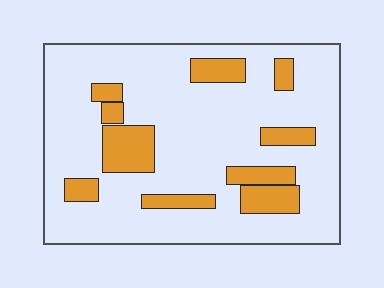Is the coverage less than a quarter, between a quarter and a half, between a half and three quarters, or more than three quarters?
Less than a quarter.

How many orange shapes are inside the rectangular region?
10.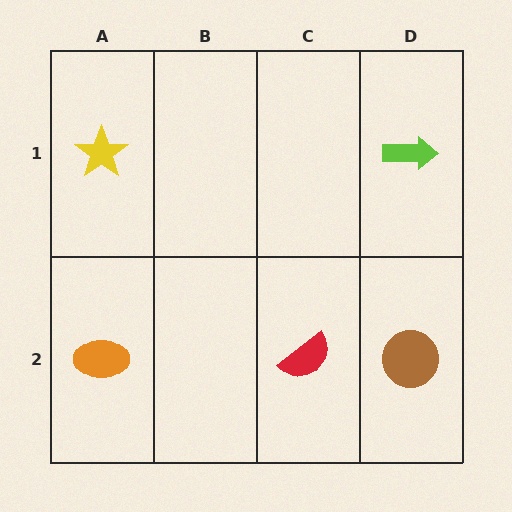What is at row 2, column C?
A red semicircle.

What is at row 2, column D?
A brown circle.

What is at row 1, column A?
A yellow star.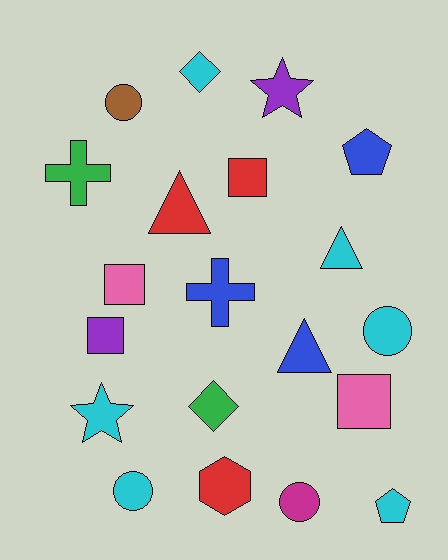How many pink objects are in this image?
There are 2 pink objects.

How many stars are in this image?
There are 2 stars.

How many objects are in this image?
There are 20 objects.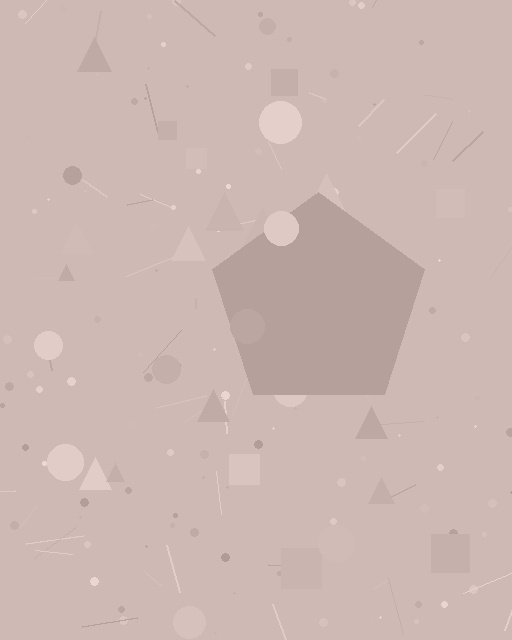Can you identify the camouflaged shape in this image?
The camouflaged shape is a pentagon.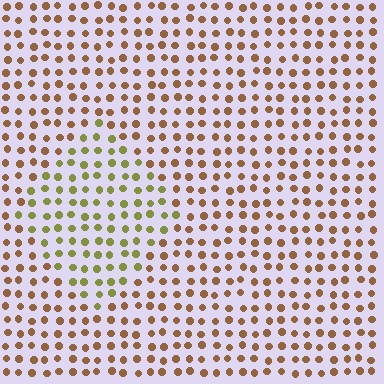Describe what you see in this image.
The image is filled with small brown elements in a uniform arrangement. A diamond-shaped region is visible where the elements are tinted to a slightly different hue, forming a subtle color boundary.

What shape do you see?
I see a diamond.